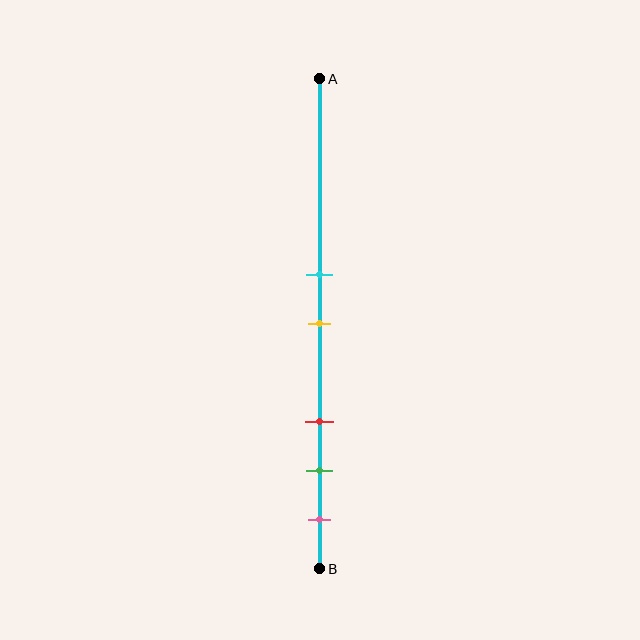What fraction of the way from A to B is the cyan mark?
The cyan mark is approximately 40% (0.4) of the way from A to B.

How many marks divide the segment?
There are 5 marks dividing the segment.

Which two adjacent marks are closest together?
The cyan and yellow marks are the closest adjacent pair.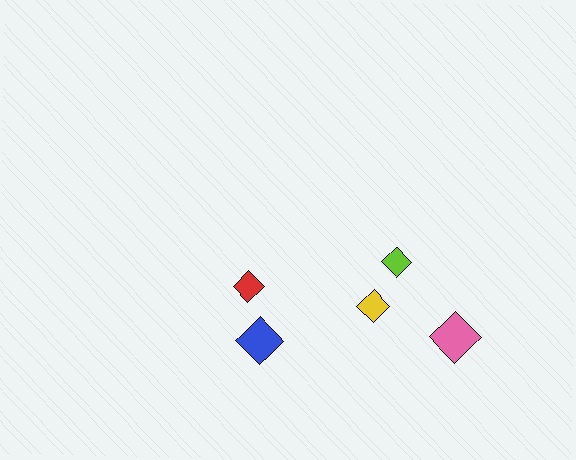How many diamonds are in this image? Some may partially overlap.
There are 5 diamonds.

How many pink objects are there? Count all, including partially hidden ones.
There is 1 pink object.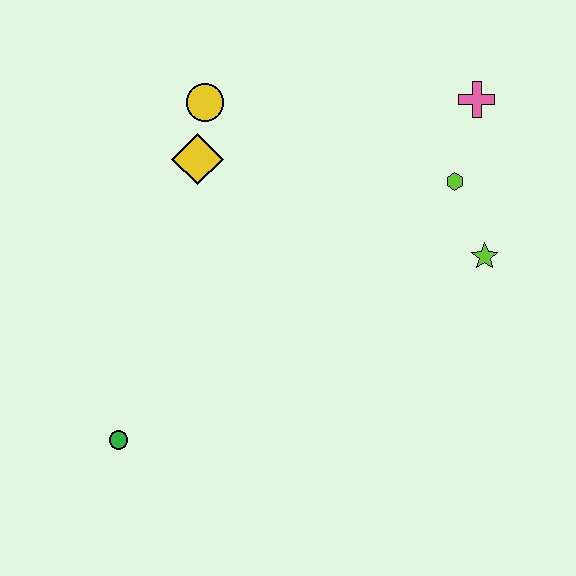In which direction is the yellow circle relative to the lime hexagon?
The yellow circle is to the left of the lime hexagon.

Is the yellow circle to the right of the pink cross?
No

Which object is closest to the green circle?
The yellow diamond is closest to the green circle.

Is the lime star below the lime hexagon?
Yes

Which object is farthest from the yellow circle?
The green circle is farthest from the yellow circle.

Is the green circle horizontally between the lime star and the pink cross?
No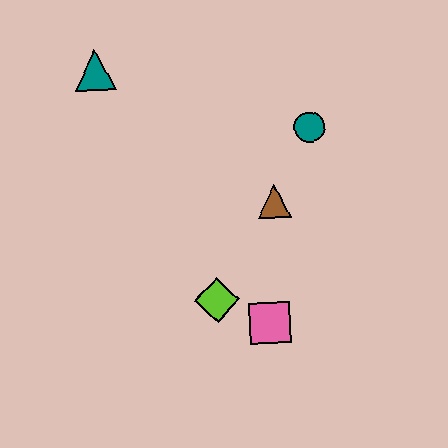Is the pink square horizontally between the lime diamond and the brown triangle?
Yes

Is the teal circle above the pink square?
Yes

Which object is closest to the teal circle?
The brown triangle is closest to the teal circle.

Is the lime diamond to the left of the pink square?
Yes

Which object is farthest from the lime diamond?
The teal triangle is farthest from the lime diamond.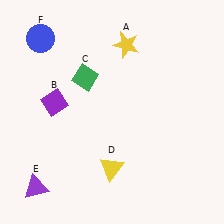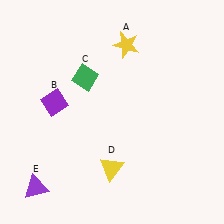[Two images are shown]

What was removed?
The blue circle (F) was removed in Image 2.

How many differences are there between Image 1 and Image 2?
There is 1 difference between the two images.